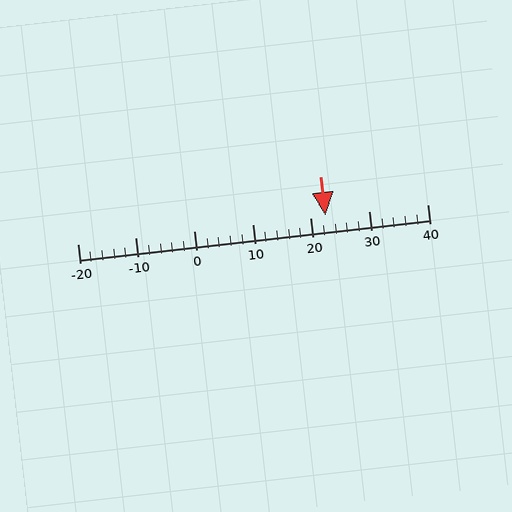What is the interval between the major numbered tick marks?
The major tick marks are spaced 10 units apart.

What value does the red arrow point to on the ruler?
The red arrow points to approximately 22.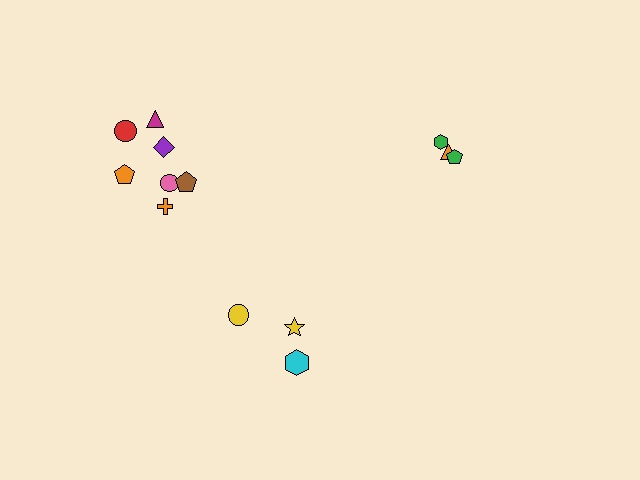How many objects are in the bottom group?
There are 3 objects.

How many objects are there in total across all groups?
There are 13 objects.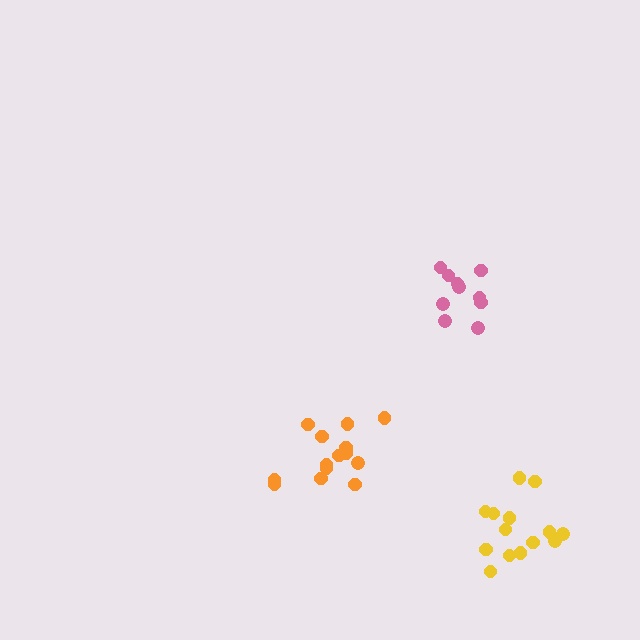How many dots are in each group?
Group 1: 10 dots, Group 2: 14 dots, Group 3: 14 dots (38 total).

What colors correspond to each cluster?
The clusters are colored: pink, orange, yellow.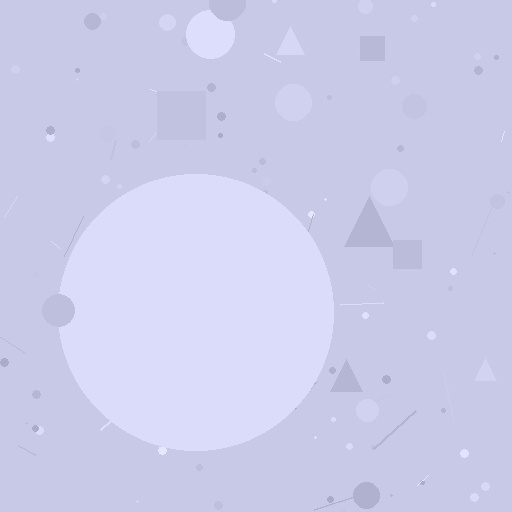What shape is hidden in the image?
A circle is hidden in the image.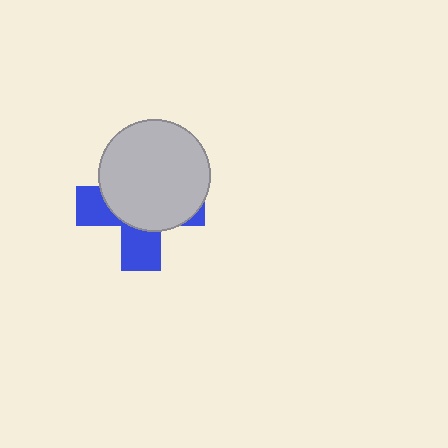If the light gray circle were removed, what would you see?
You would see the complete blue cross.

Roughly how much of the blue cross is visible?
A small part of it is visible (roughly 37%).